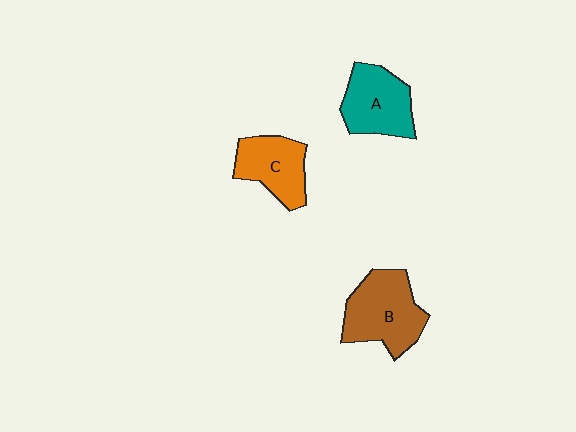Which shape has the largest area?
Shape B (brown).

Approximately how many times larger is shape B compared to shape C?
Approximately 1.3 times.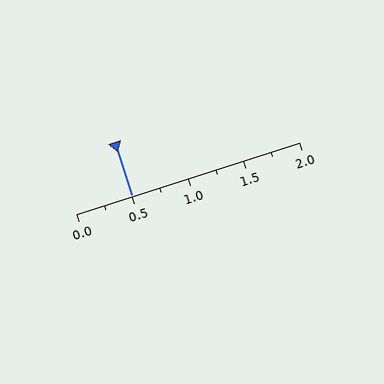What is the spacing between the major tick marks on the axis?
The major ticks are spaced 0.5 apart.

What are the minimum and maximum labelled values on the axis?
The axis runs from 0.0 to 2.0.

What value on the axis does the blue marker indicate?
The marker indicates approximately 0.5.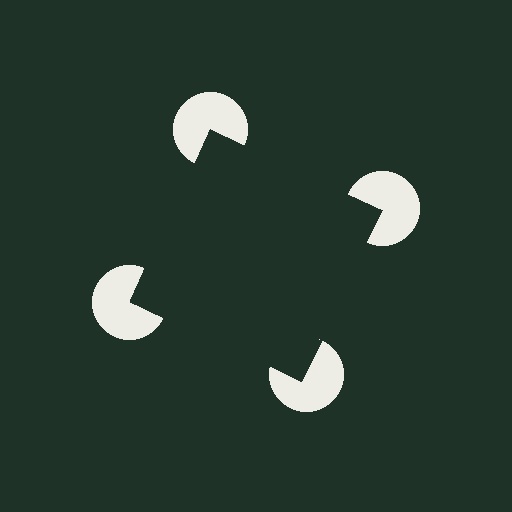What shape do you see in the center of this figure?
An illusory square — its edges are inferred from the aligned wedge cuts in the pac-man discs, not physically drawn.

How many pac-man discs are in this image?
There are 4 — one at each vertex of the illusory square.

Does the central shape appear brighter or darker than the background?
It typically appears slightly darker than the background, even though no actual brightness change is drawn.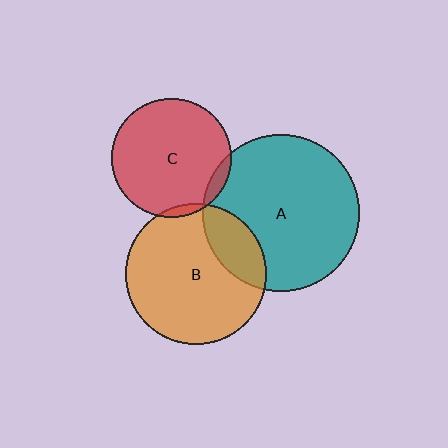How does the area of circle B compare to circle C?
Approximately 1.4 times.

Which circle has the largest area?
Circle A (teal).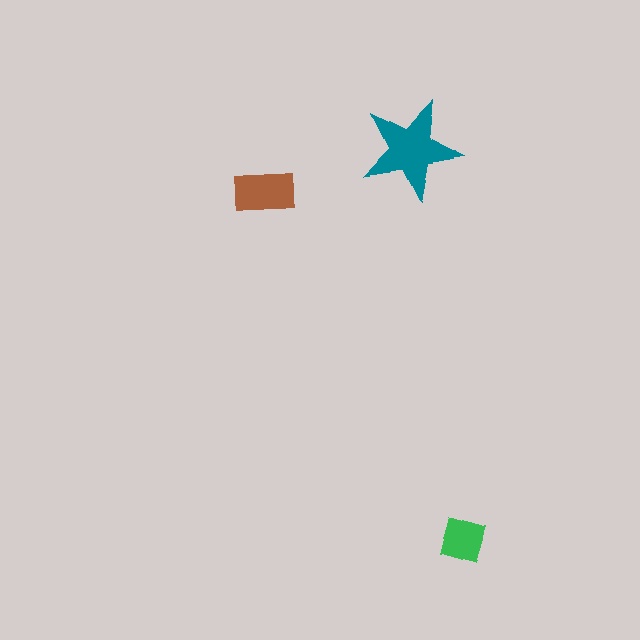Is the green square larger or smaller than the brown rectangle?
Smaller.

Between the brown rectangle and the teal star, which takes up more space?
The teal star.